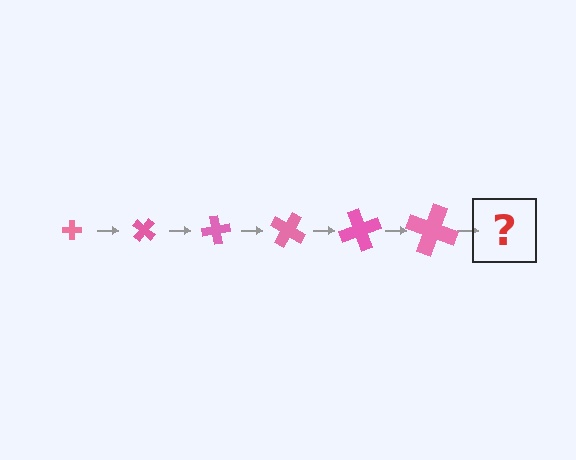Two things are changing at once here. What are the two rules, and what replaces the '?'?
The two rules are that the cross grows larger each step and it rotates 40 degrees each step. The '?' should be a cross, larger than the previous one and rotated 240 degrees from the start.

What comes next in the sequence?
The next element should be a cross, larger than the previous one and rotated 240 degrees from the start.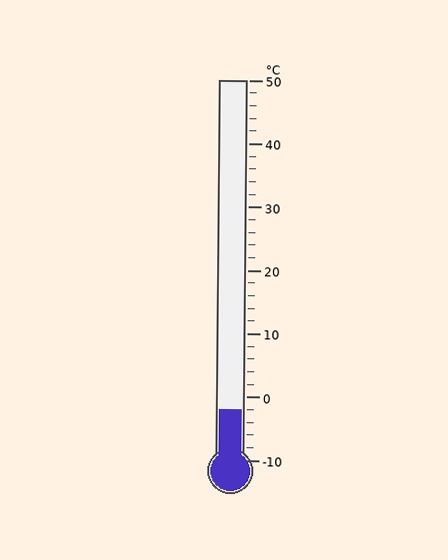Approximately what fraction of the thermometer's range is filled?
The thermometer is filled to approximately 15% of its range.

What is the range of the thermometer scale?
The thermometer scale ranges from -10°C to 50°C.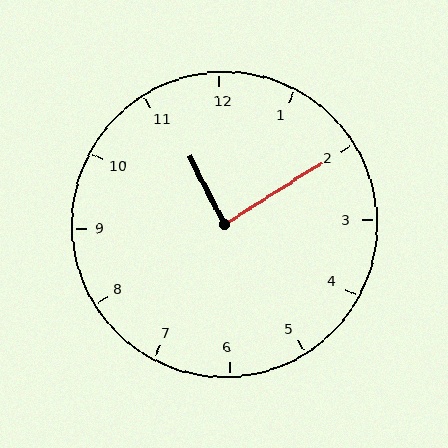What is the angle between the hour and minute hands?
Approximately 85 degrees.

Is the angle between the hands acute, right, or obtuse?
It is right.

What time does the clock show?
11:10.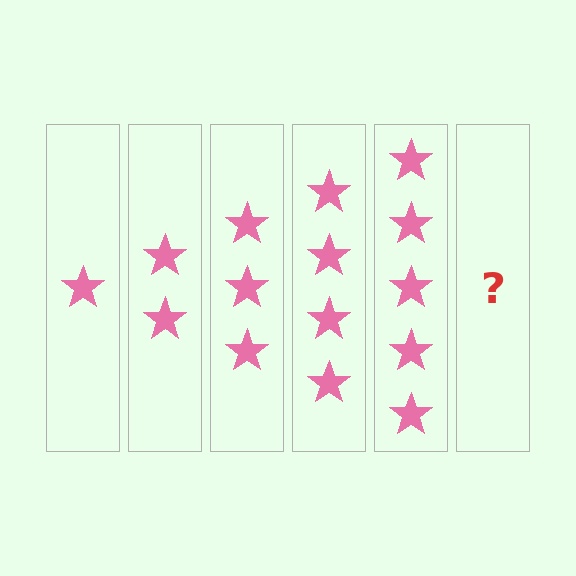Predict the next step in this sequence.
The next step is 6 stars.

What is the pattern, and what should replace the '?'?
The pattern is that each step adds one more star. The '?' should be 6 stars.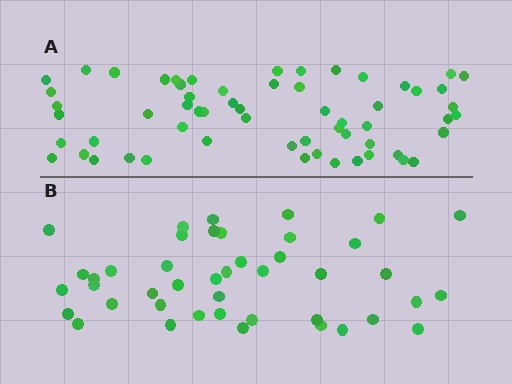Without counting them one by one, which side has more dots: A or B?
Region A (the top region) has more dots.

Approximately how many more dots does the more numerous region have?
Region A has approximately 15 more dots than region B.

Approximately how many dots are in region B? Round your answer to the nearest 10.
About 40 dots. (The exact count is 43, which rounds to 40.)